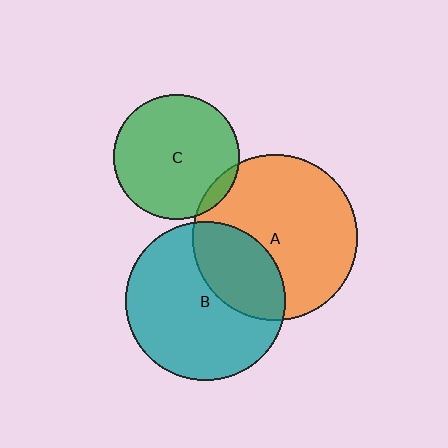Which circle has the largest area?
Circle A (orange).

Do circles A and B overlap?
Yes.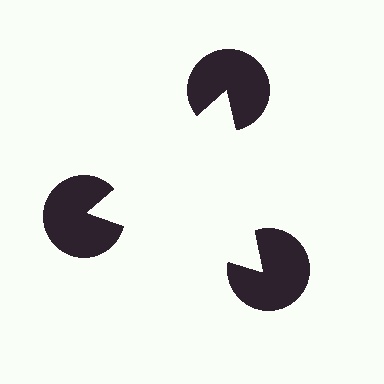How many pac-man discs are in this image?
There are 3 — one at each vertex of the illusory triangle.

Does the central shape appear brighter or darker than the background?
It typically appears slightly brighter than the background, even though no actual brightness change is drawn.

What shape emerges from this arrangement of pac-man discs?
An illusory triangle — its edges are inferred from the aligned wedge cuts in the pac-man discs, not physically drawn.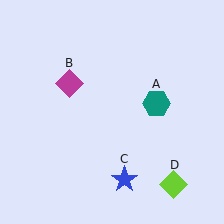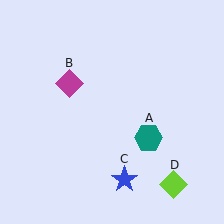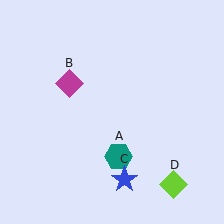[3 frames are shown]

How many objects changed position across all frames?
1 object changed position: teal hexagon (object A).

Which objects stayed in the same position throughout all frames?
Magenta diamond (object B) and blue star (object C) and lime diamond (object D) remained stationary.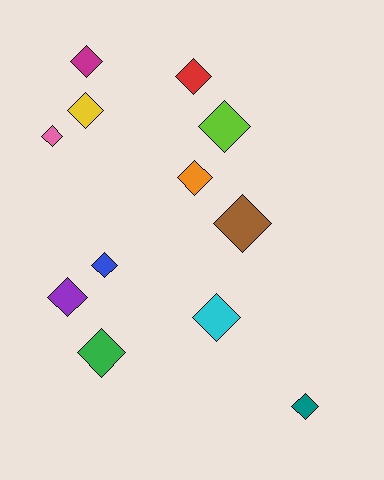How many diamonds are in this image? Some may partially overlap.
There are 12 diamonds.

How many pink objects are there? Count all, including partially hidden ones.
There is 1 pink object.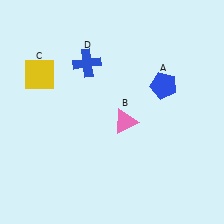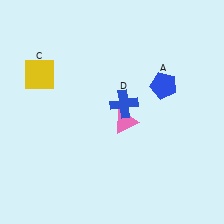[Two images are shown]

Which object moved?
The blue cross (D) moved down.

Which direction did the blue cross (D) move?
The blue cross (D) moved down.